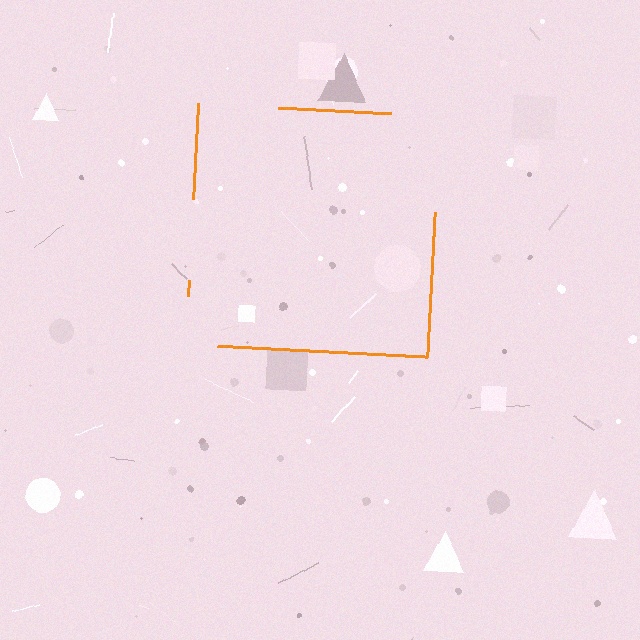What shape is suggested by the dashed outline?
The dashed outline suggests a square.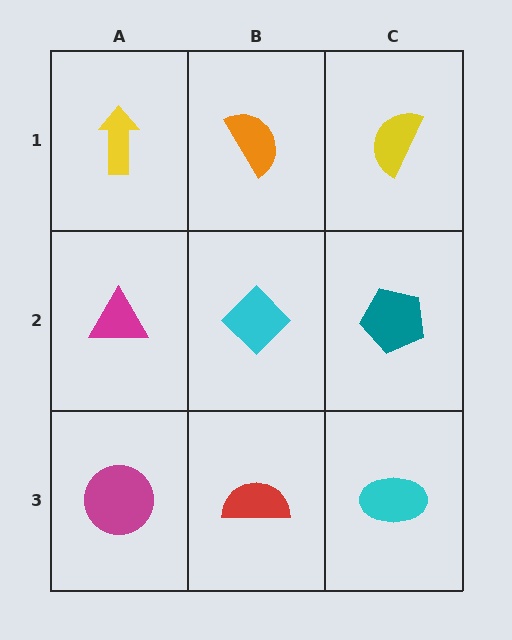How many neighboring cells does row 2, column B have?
4.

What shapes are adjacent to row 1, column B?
A cyan diamond (row 2, column B), a yellow arrow (row 1, column A), a yellow semicircle (row 1, column C).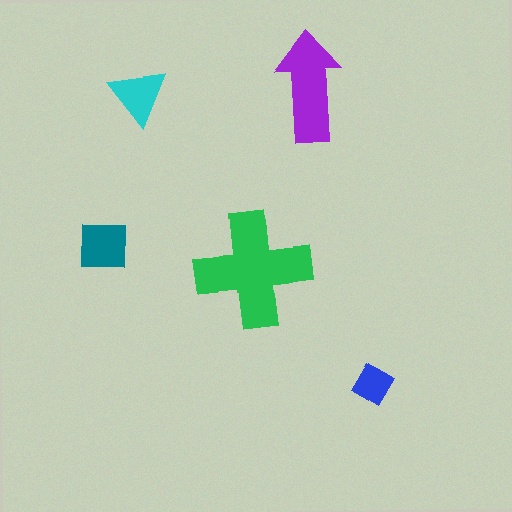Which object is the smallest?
The blue diamond.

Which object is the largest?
The green cross.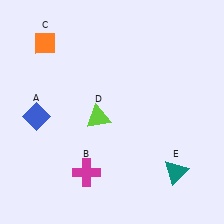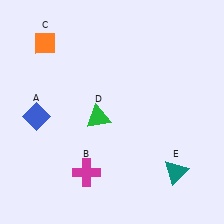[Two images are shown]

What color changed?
The triangle (D) changed from lime in Image 1 to green in Image 2.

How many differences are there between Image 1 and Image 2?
There is 1 difference between the two images.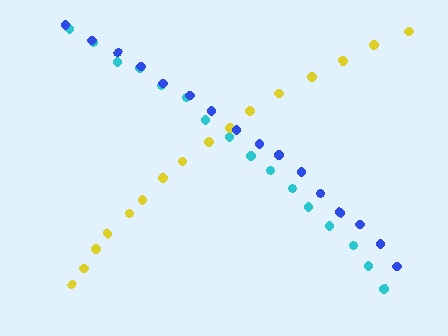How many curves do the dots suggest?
There are 3 distinct paths.